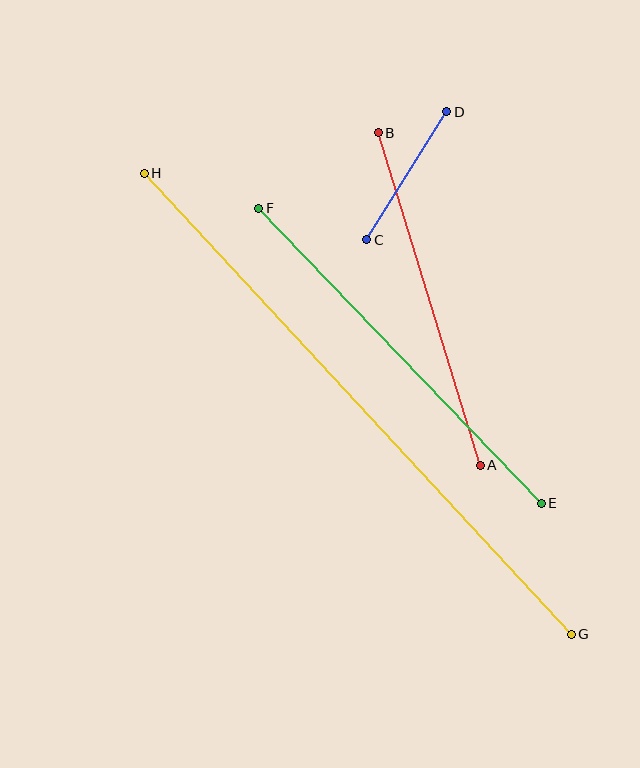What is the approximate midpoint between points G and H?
The midpoint is at approximately (358, 404) pixels.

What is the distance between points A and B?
The distance is approximately 348 pixels.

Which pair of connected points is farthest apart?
Points G and H are farthest apart.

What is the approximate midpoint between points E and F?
The midpoint is at approximately (400, 356) pixels.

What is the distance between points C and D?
The distance is approximately 151 pixels.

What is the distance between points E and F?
The distance is approximately 409 pixels.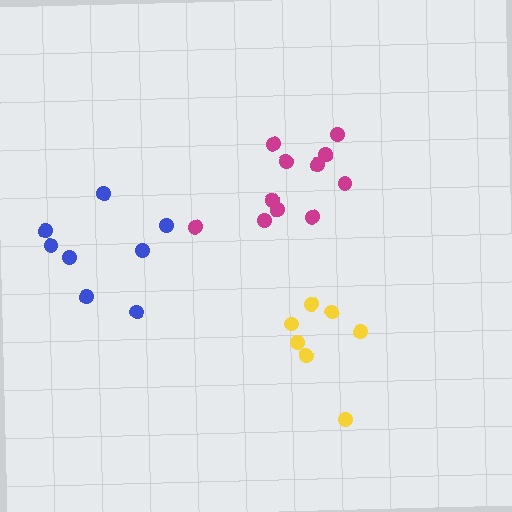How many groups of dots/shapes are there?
There are 3 groups.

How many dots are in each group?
Group 1: 8 dots, Group 2: 7 dots, Group 3: 11 dots (26 total).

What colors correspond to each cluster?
The clusters are colored: blue, yellow, magenta.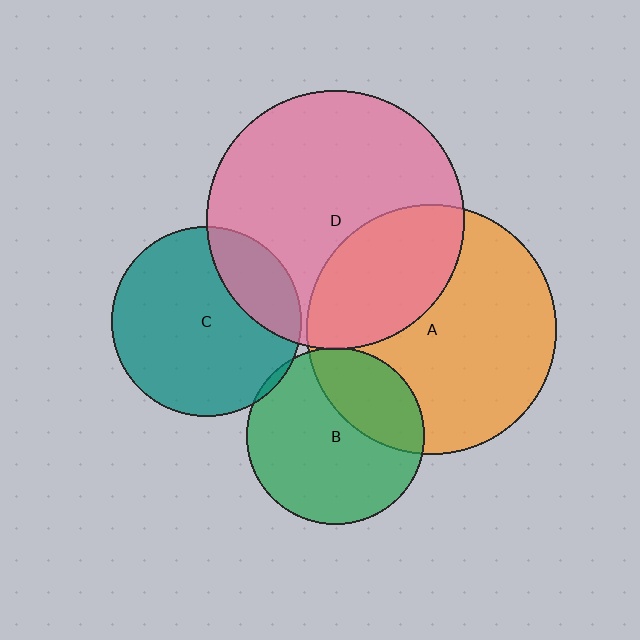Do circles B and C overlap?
Yes.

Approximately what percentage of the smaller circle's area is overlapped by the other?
Approximately 5%.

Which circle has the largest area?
Circle D (pink).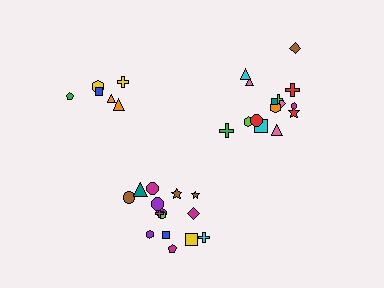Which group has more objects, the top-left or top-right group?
The top-right group.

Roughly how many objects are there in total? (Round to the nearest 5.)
Roughly 35 objects in total.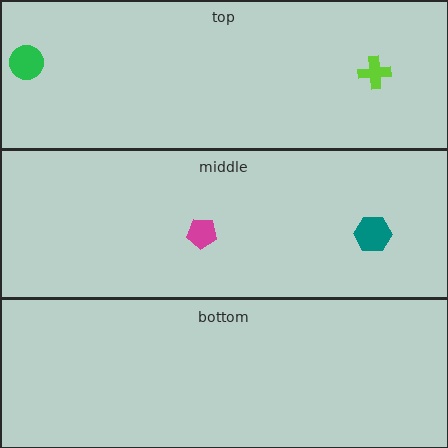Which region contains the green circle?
The top region.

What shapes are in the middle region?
The magenta pentagon, the teal hexagon.